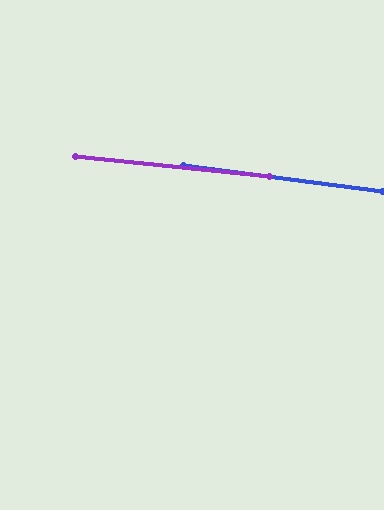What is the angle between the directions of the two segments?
Approximately 1 degree.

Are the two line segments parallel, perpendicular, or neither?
Parallel — their directions differ by only 1.5°.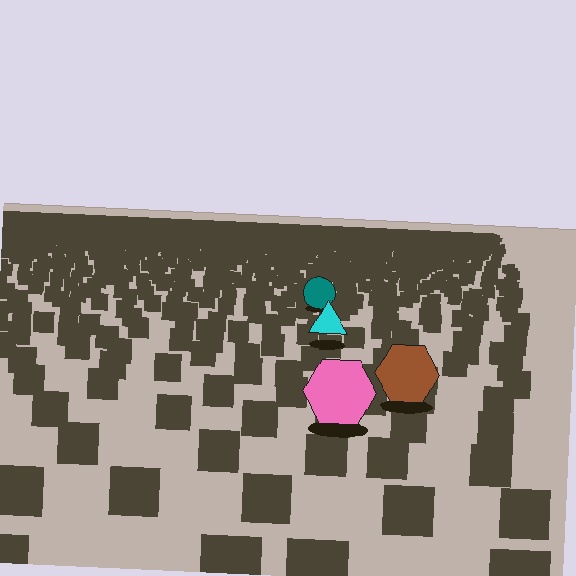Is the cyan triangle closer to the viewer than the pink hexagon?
No. The pink hexagon is closer — you can tell from the texture gradient: the ground texture is coarser near it.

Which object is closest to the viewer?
The pink hexagon is closest. The texture marks near it are larger and more spread out.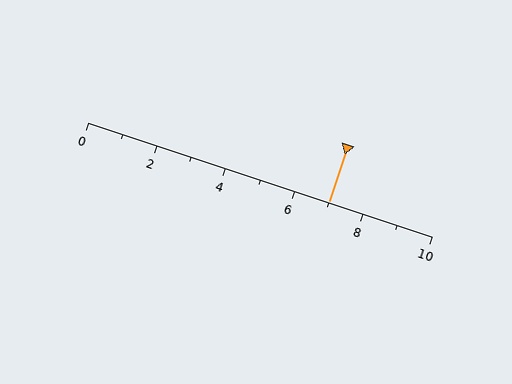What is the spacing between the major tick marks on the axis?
The major ticks are spaced 2 apart.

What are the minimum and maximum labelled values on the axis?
The axis runs from 0 to 10.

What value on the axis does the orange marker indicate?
The marker indicates approximately 7.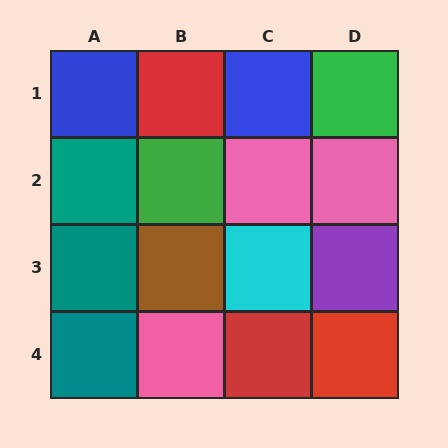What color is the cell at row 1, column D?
Green.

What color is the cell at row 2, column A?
Teal.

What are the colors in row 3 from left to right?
Teal, brown, cyan, purple.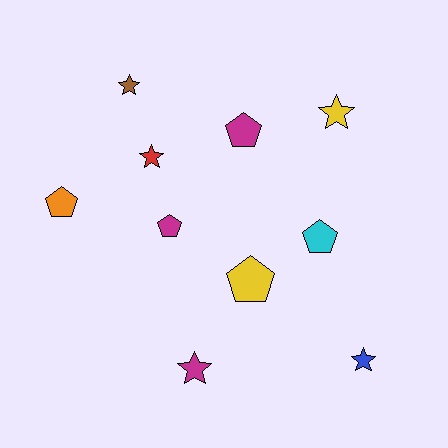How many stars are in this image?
There are 5 stars.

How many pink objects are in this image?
There are no pink objects.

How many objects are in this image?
There are 10 objects.